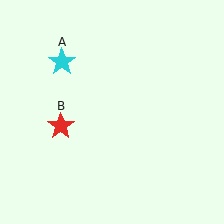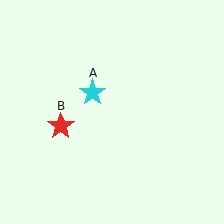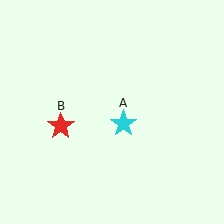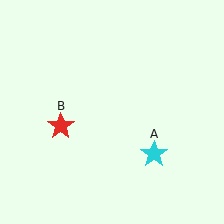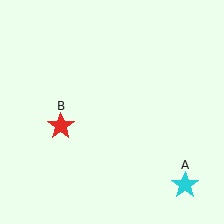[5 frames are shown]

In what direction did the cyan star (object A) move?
The cyan star (object A) moved down and to the right.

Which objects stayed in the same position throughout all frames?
Red star (object B) remained stationary.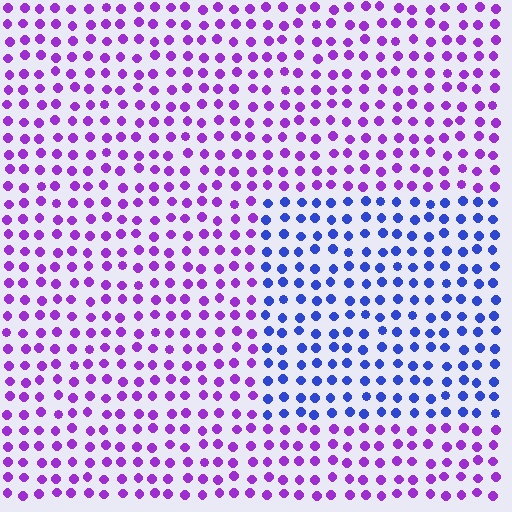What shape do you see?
I see a rectangle.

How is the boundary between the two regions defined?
The boundary is defined purely by a slight shift in hue (about 51 degrees). Spacing, size, and orientation are identical on both sides.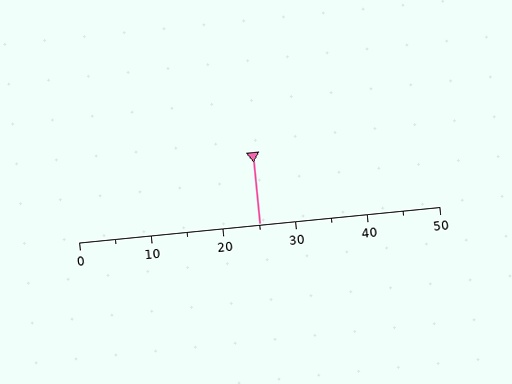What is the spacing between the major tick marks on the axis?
The major ticks are spaced 10 apart.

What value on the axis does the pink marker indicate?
The marker indicates approximately 25.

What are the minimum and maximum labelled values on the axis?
The axis runs from 0 to 50.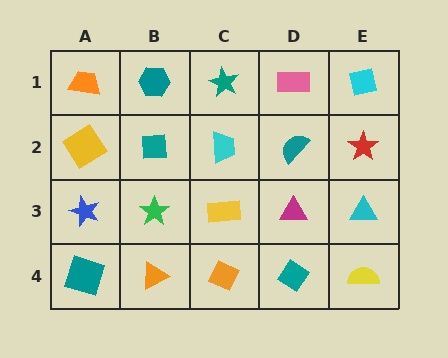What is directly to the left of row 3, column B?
A blue star.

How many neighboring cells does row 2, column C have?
4.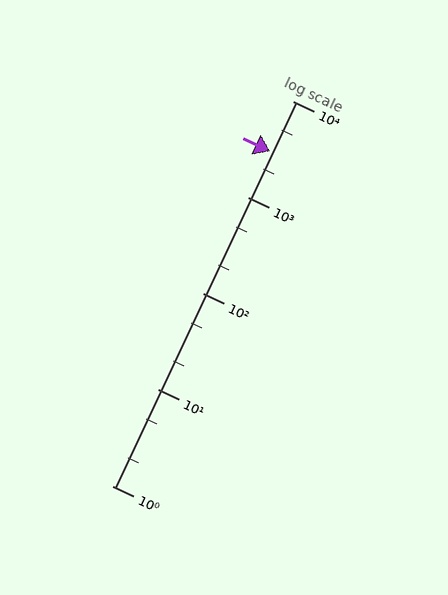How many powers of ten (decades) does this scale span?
The scale spans 4 decades, from 1 to 10000.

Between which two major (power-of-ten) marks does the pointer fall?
The pointer is between 1000 and 10000.